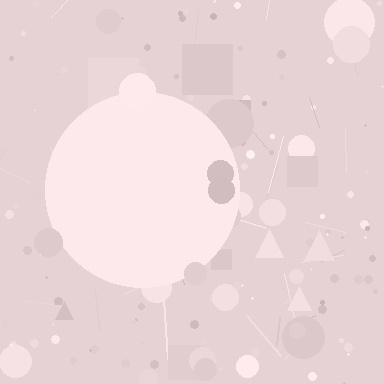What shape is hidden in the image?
A circle is hidden in the image.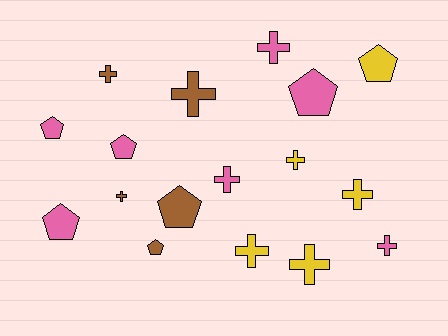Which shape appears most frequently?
Cross, with 10 objects.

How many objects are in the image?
There are 17 objects.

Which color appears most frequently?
Pink, with 7 objects.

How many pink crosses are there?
There are 3 pink crosses.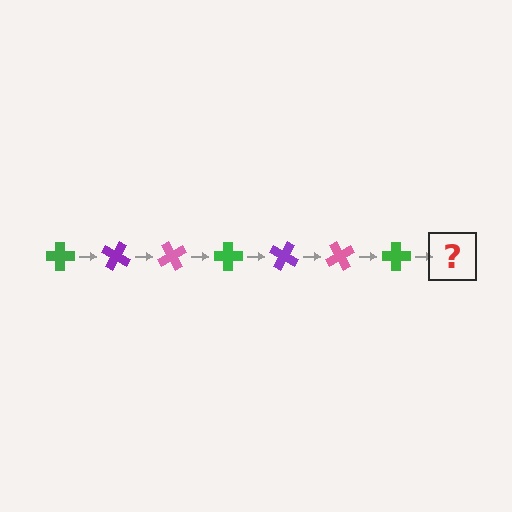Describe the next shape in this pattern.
It should be a purple cross, rotated 210 degrees from the start.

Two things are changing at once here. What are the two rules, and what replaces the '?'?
The two rules are that it rotates 30 degrees each step and the color cycles through green, purple, and pink. The '?' should be a purple cross, rotated 210 degrees from the start.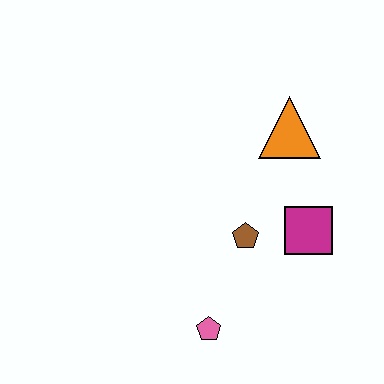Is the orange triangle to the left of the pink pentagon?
No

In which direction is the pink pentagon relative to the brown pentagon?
The pink pentagon is below the brown pentagon.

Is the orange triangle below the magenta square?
No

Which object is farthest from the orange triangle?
The pink pentagon is farthest from the orange triangle.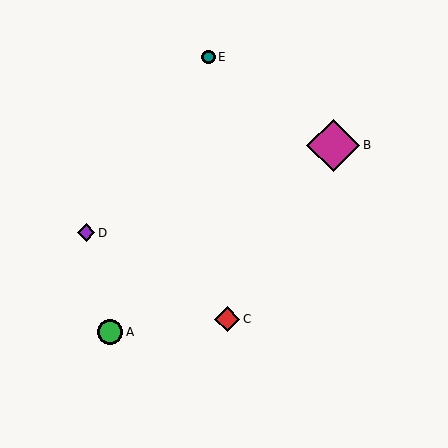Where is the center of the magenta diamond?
The center of the magenta diamond is at (333, 145).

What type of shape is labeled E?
Shape E is a teal circle.